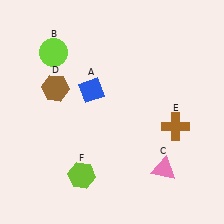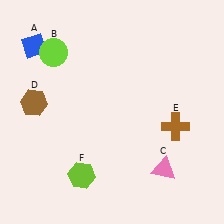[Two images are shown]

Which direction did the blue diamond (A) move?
The blue diamond (A) moved left.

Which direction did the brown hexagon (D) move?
The brown hexagon (D) moved left.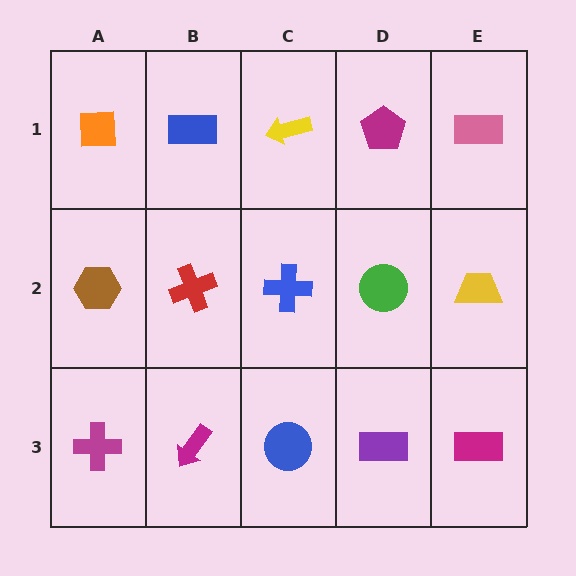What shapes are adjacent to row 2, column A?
An orange square (row 1, column A), a magenta cross (row 3, column A), a red cross (row 2, column B).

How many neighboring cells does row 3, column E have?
2.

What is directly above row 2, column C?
A yellow arrow.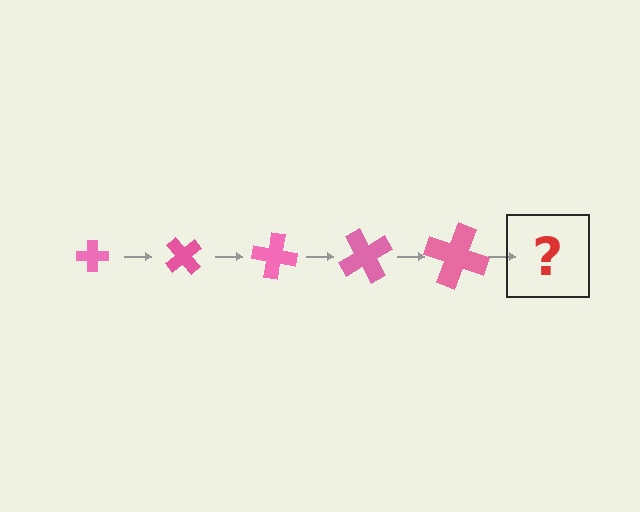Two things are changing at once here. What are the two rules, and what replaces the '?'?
The two rules are that the cross grows larger each step and it rotates 50 degrees each step. The '?' should be a cross, larger than the previous one and rotated 250 degrees from the start.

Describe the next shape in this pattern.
It should be a cross, larger than the previous one and rotated 250 degrees from the start.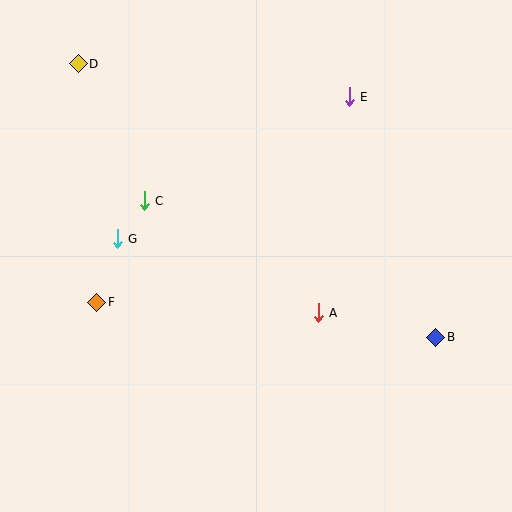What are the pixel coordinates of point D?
Point D is at (78, 64).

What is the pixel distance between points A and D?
The distance between A and D is 346 pixels.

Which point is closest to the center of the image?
Point A at (318, 313) is closest to the center.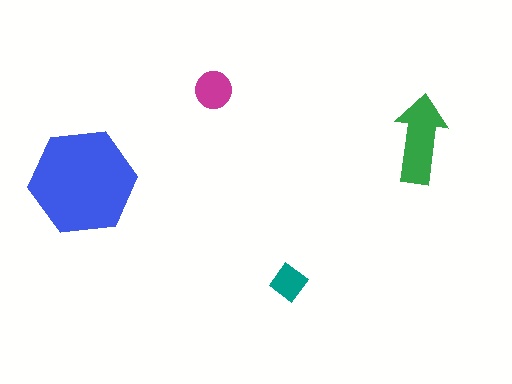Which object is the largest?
The blue hexagon.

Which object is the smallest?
The teal diamond.